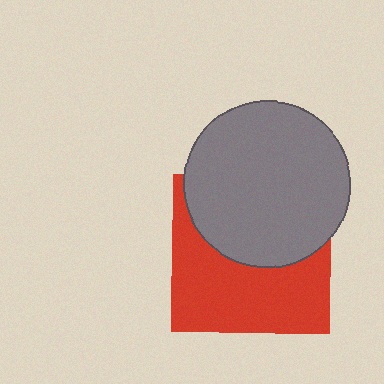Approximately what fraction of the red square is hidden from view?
Roughly 47% of the red square is hidden behind the gray circle.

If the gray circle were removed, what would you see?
You would see the complete red square.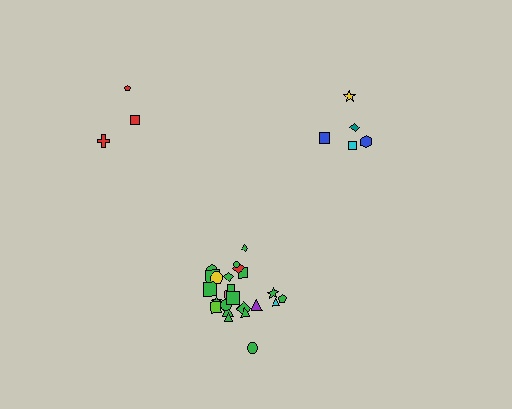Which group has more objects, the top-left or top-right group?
The top-right group.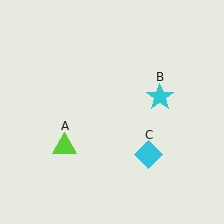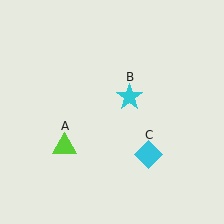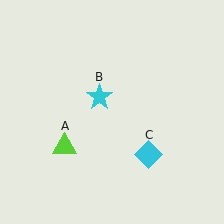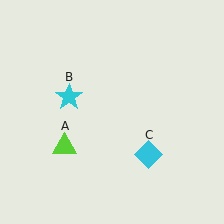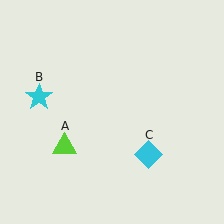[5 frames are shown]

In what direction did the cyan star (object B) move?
The cyan star (object B) moved left.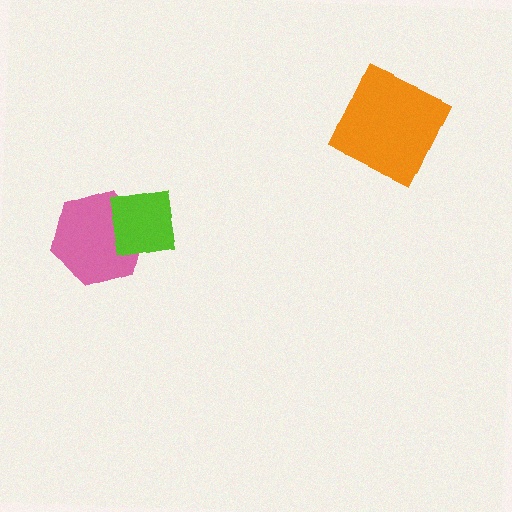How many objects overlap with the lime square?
1 object overlaps with the lime square.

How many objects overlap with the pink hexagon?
1 object overlaps with the pink hexagon.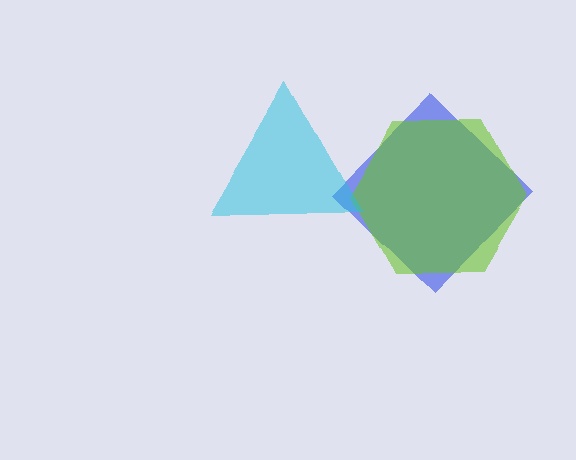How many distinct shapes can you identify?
There are 3 distinct shapes: a blue diamond, a lime hexagon, a cyan triangle.